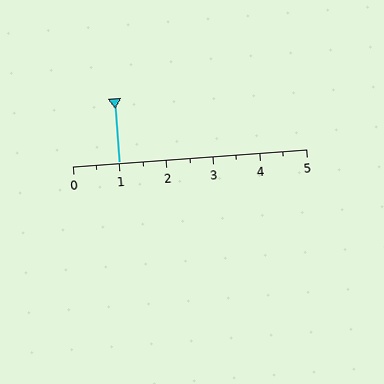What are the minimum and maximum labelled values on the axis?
The axis runs from 0 to 5.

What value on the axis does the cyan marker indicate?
The marker indicates approximately 1.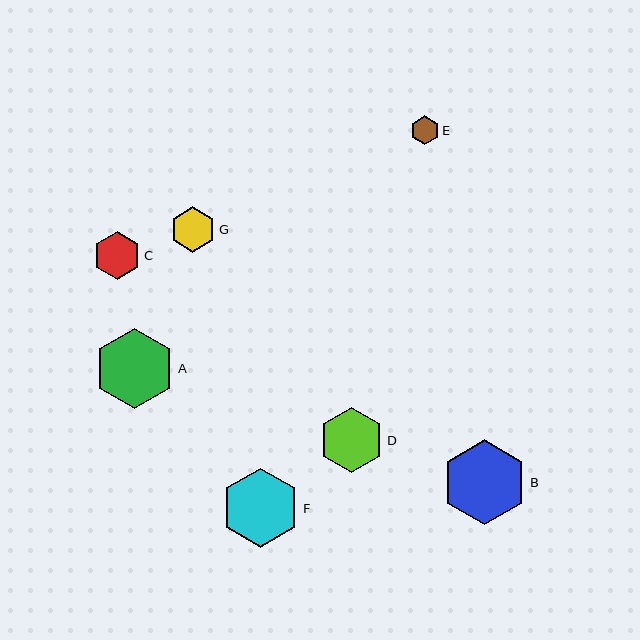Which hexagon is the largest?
Hexagon B is the largest with a size of approximately 85 pixels.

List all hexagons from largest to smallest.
From largest to smallest: B, A, F, D, C, G, E.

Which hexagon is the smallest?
Hexagon E is the smallest with a size of approximately 29 pixels.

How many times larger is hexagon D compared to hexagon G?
Hexagon D is approximately 1.4 times the size of hexagon G.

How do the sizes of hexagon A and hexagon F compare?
Hexagon A and hexagon F are approximately the same size.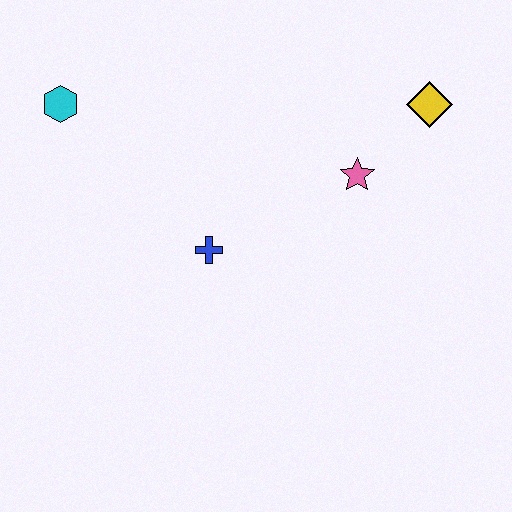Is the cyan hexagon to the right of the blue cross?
No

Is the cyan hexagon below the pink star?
No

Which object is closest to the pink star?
The yellow diamond is closest to the pink star.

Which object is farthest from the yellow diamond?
The cyan hexagon is farthest from the yellow diamond.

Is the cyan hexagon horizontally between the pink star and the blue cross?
No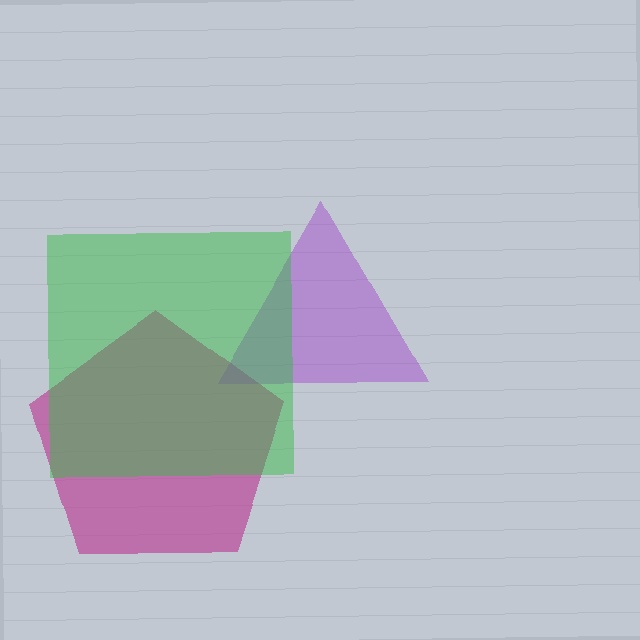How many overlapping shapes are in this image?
There are 3 overlapping shapes in the image.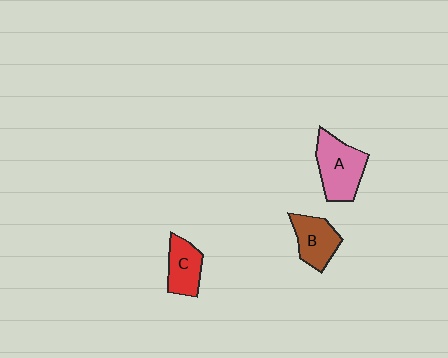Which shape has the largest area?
Shape A (pink).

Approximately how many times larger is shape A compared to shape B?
Approximately 1.3 times.